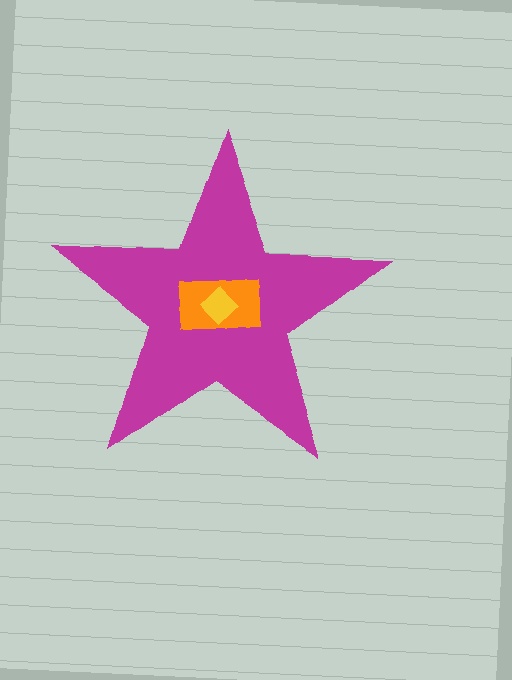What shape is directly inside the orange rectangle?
The yellow diamond.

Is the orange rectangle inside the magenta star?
Yes.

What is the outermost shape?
The magenta star.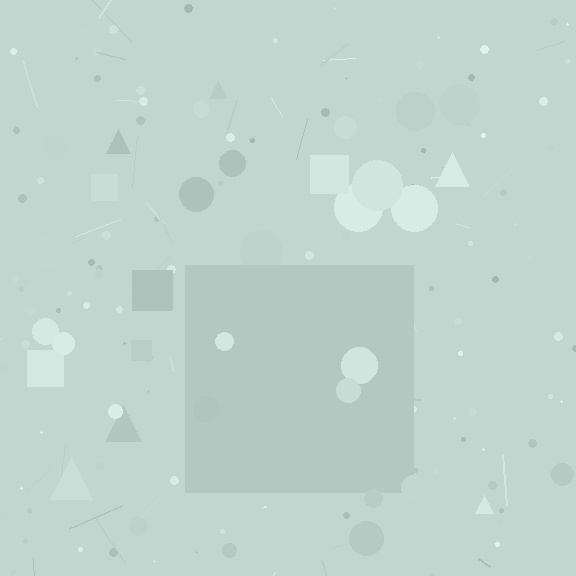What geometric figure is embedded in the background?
A square is embedded in the background.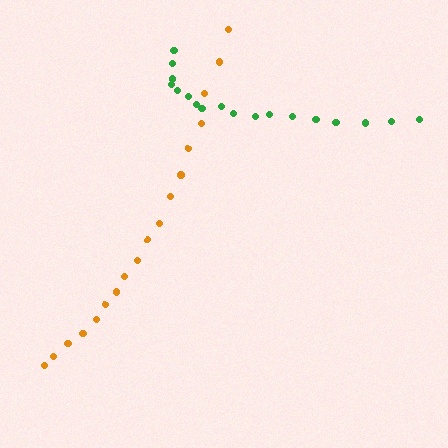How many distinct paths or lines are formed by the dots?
There are 2 distinct paths.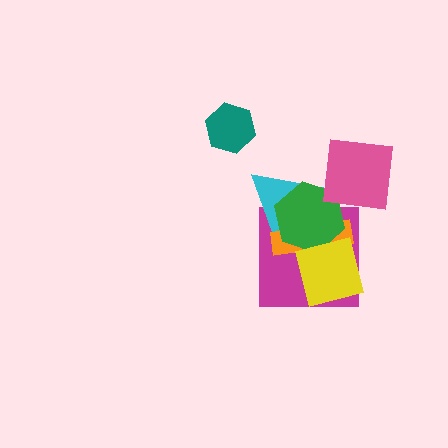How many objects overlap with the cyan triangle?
3 objects overlap with the cyan triangle.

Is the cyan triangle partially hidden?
Yes, it is partially covered by another shape.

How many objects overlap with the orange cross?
4 objects overlap with the orange cross.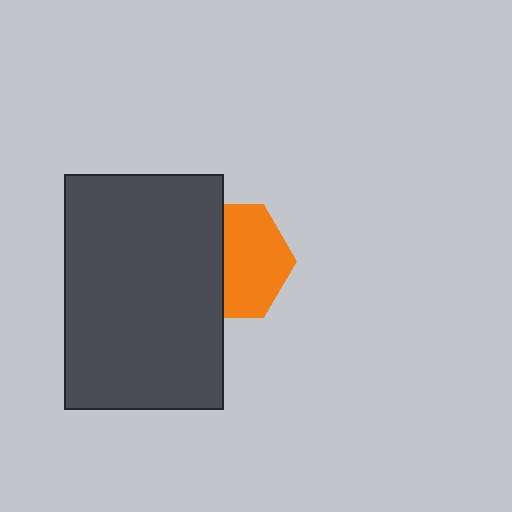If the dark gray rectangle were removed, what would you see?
You would see the complete orange hexagon.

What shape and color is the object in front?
The object in front is a dark gray rectangle.